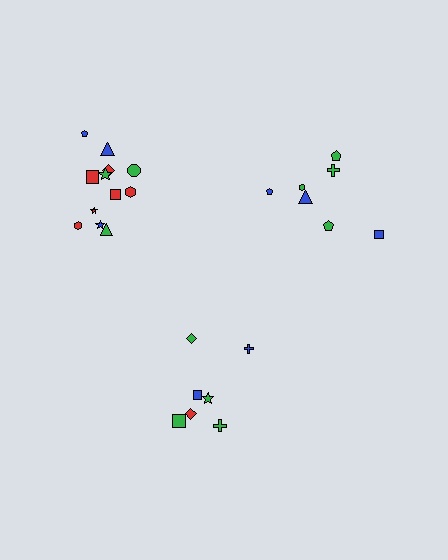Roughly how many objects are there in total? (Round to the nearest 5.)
Roughly 25 objects in total.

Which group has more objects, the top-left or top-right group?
The top-left group.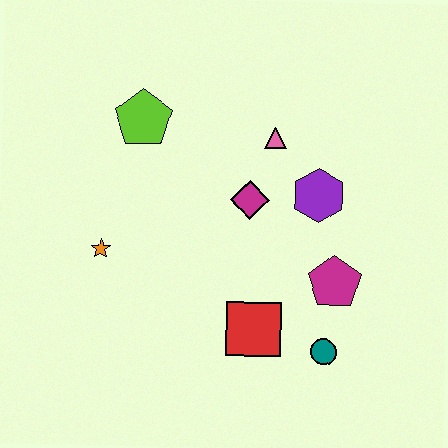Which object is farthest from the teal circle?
The lime pentagon is farthest from the teal circle.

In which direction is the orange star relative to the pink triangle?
The orange star is to the left of the pink triangle.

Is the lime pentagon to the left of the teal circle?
Yes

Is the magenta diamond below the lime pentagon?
Yes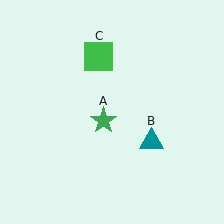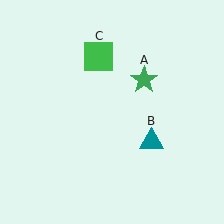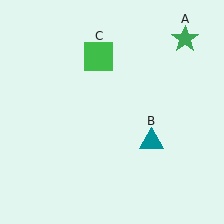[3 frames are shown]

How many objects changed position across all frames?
1 object changed position: green star (object A).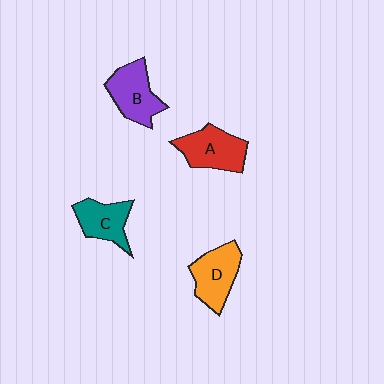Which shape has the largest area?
Shape A (red).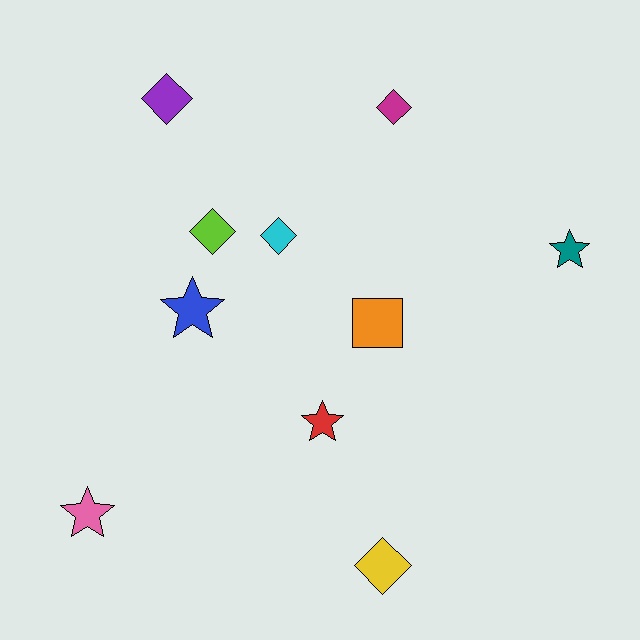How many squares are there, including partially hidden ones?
There is 1 square.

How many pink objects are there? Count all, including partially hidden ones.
There is 1 pink object.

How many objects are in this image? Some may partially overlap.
There are 10 objects.